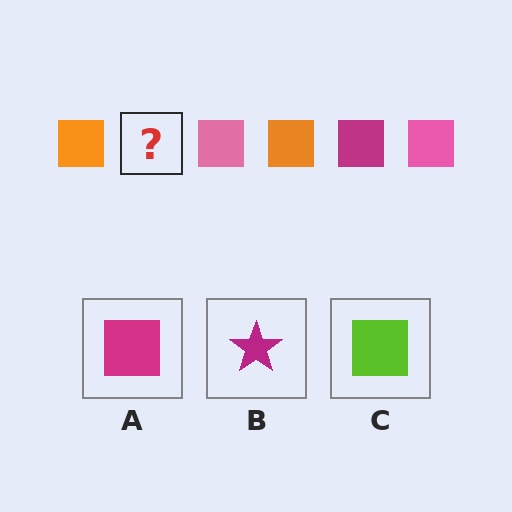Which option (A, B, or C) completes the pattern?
A.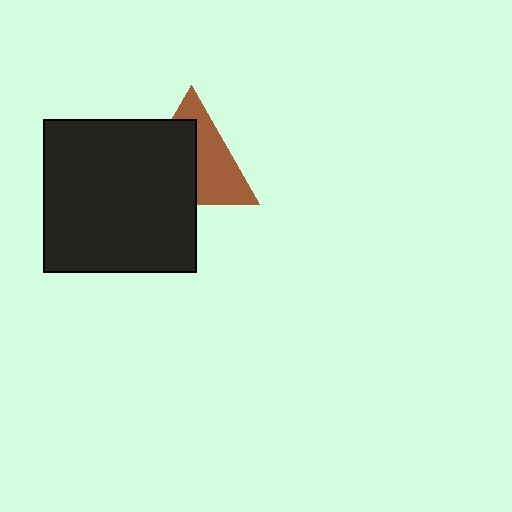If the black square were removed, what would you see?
You would see the complete brown triangle.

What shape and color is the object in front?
The object in front is a black square.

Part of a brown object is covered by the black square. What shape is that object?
It is a triangle.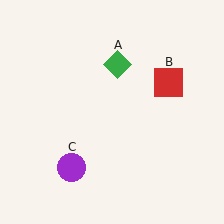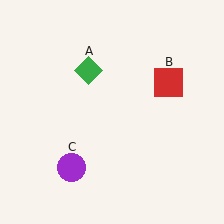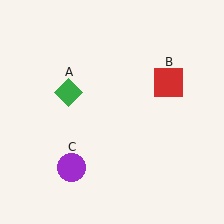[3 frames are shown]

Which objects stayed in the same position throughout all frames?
Red square (object B) and purple circle (object C) remained stationary.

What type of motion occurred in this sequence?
The green diamond (object A) rotated counterclockwise around the center of the scene.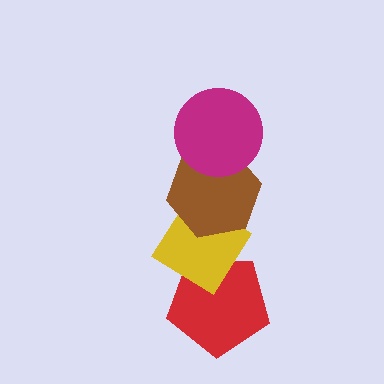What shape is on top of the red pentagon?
The yellow diamond is on top of the red pentagon.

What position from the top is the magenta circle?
The magenta circle is 1st from the top.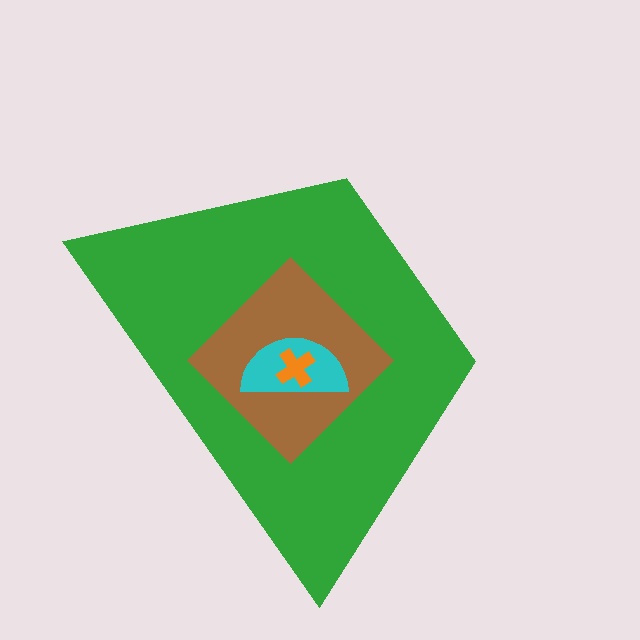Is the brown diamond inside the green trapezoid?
Yes.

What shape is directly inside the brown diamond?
The cyan semicircle.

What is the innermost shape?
The orange cross.